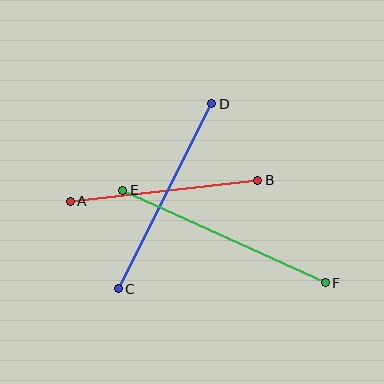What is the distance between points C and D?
The distance is approximately 207 pixels.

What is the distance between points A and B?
The distance is approximately 189 pixels.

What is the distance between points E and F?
The distance is approximately 223 pixels.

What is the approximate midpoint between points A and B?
The midpoint is at approximately (164, 191) pixels.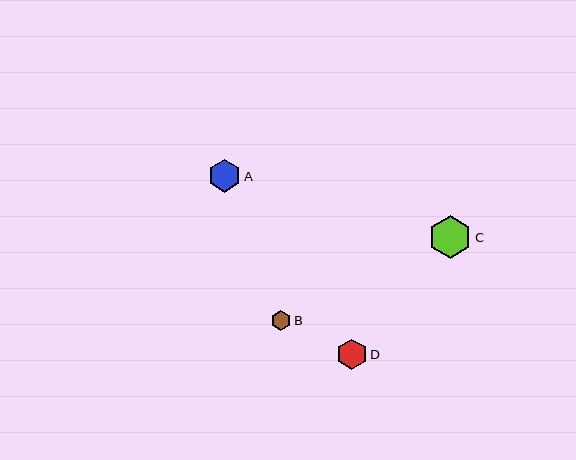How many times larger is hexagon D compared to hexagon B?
Hexagon D is approximately 1.5 times the size of hexagon B.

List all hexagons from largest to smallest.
From largest to smallest: C, A, D, B.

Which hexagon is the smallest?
Hexagon B is the smallest with a size of approximately 21 pixels.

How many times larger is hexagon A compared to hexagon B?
Hexagon A is approximately 1.6 times the size of hexagon B.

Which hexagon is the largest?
Hexagon C is the largest with a size of approximately 43 pixels.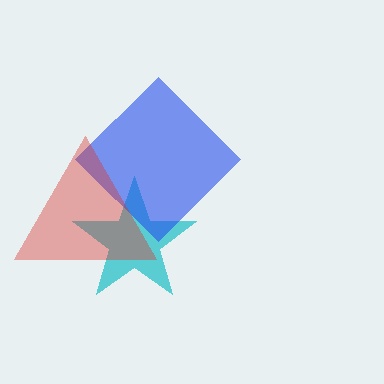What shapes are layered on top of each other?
The layered shapes are: a cyan star, a blue diamond, a red triangle.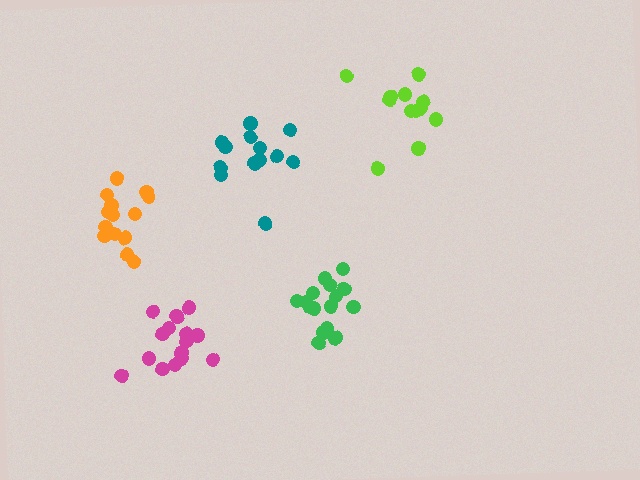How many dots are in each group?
Group 1: 15 dots, Group 2: 13 dots, Group 3: 16 dots, Group 4: 14 dots, Group 5: 12 dots (70 total).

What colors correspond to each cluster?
The clusters are colored: magenta, teal, green, orange, lime.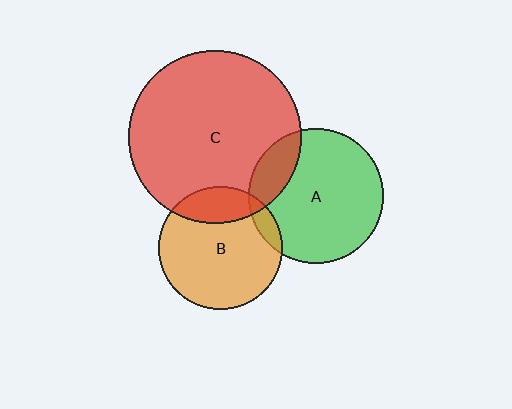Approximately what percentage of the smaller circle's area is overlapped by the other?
Approximately 10%.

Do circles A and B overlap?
Yes.